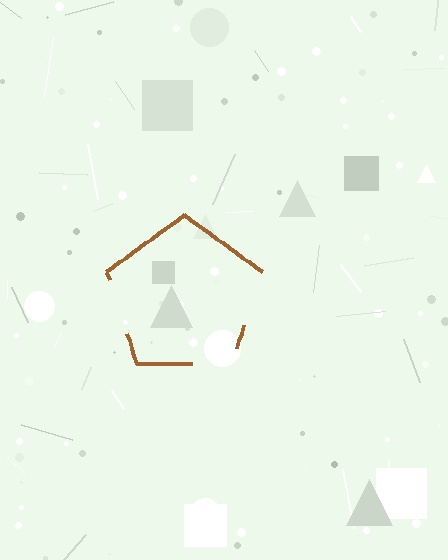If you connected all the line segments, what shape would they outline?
They would outline a pentagon.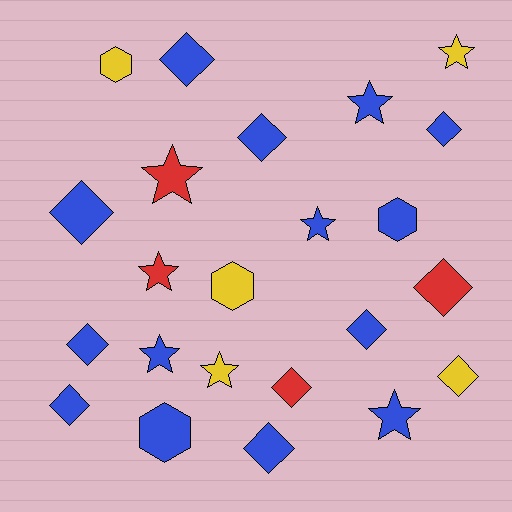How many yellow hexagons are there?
There are 2 yellow hexagons.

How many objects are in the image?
There are 23 objects.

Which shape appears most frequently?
Diamond, with 11 objects.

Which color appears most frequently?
Blue, with 14 objects.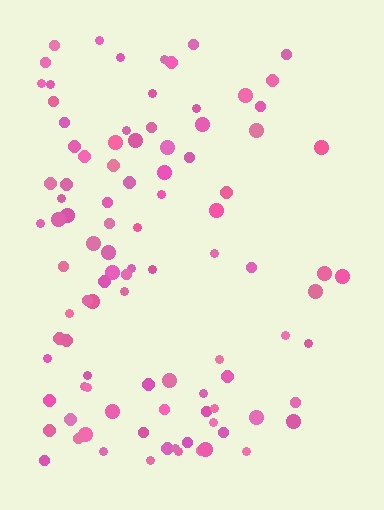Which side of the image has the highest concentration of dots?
The left.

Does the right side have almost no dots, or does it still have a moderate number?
Still a moderate number, just noticeably fewer than the left.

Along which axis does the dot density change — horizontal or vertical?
Horizontal.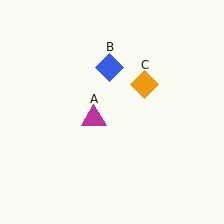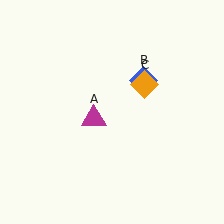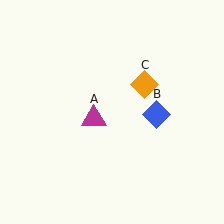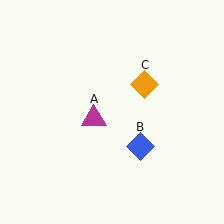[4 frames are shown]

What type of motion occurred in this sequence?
The blue diamond (object B) rotated clockwise around the center of the scene.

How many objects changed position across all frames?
1 object changed position: blue diamond (object B).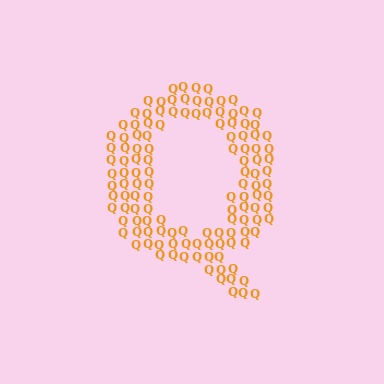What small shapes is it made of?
It is made of small letter Q's.